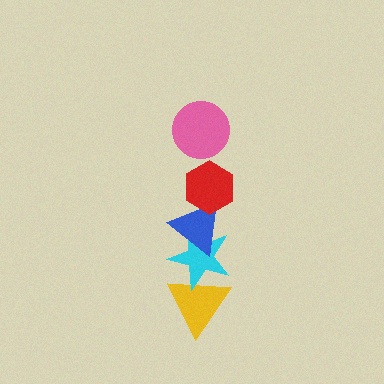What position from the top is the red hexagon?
The red hexagon is 2nd from the top.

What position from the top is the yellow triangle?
The yellow triangle is 5th from the top.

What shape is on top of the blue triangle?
The red hexagon is on top of the blue triangle.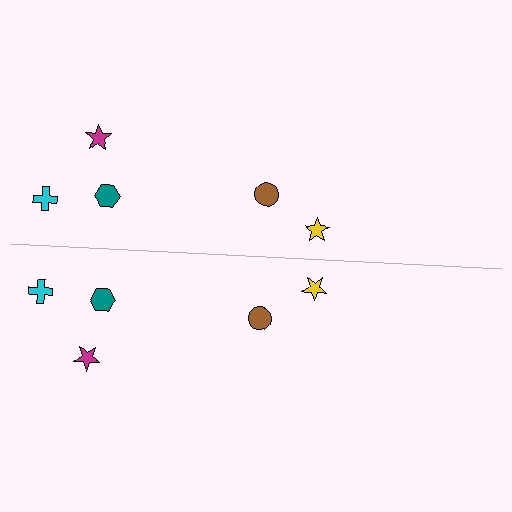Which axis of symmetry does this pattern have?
The pattern has a horizontal axis of symmetry running through the center of the image.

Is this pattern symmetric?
Yes, this pattern has bilateral (reflection) symmetry.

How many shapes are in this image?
There are 10 shapes in this image.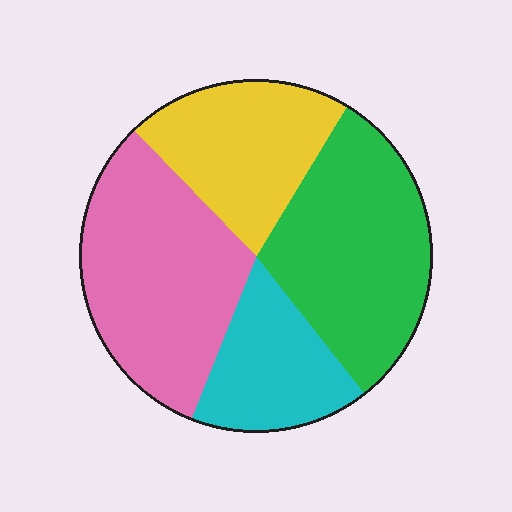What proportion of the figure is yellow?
Yellow covers around 20% of the figure.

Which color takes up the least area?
Cyan, at roughly 15%.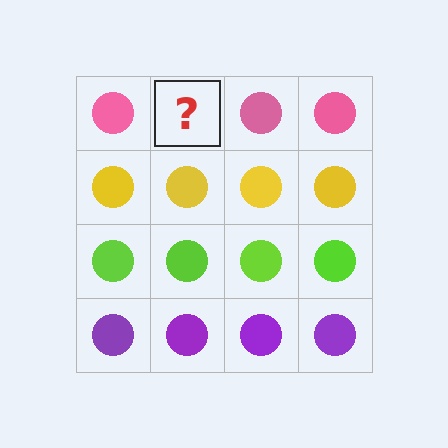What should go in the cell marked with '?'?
The missing cell should contain a pink circle.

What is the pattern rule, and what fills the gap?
The rule is that each row has a consistent color. The gap should be filled with a pink circle.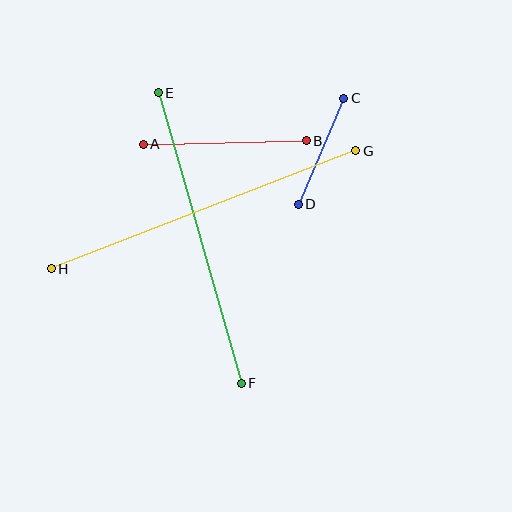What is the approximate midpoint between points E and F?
The midpoint is at approximately (200, 238) pixels.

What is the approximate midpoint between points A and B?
The midpoint is at approximately (225, 142) pixels.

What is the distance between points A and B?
The distance is approximately 163 pixels.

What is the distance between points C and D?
The distance is approximately 116 pixels.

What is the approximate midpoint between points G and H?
The midpoint is at approximately (203, 210) pixels.